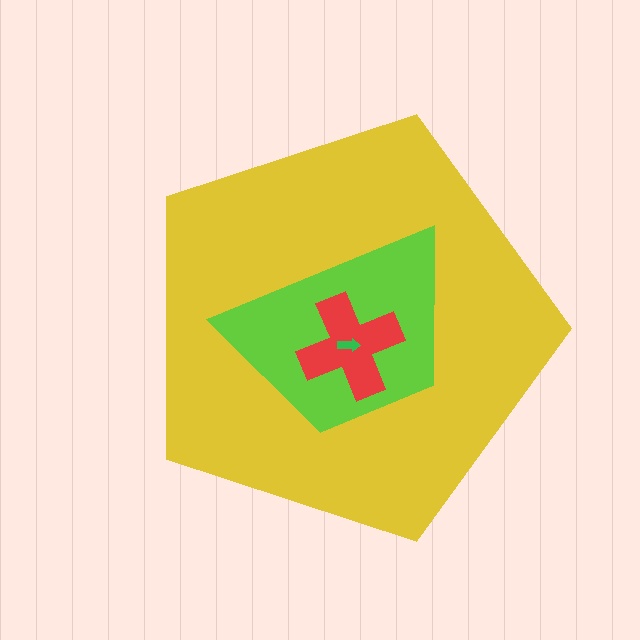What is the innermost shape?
The green arrow.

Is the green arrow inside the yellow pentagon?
Yes.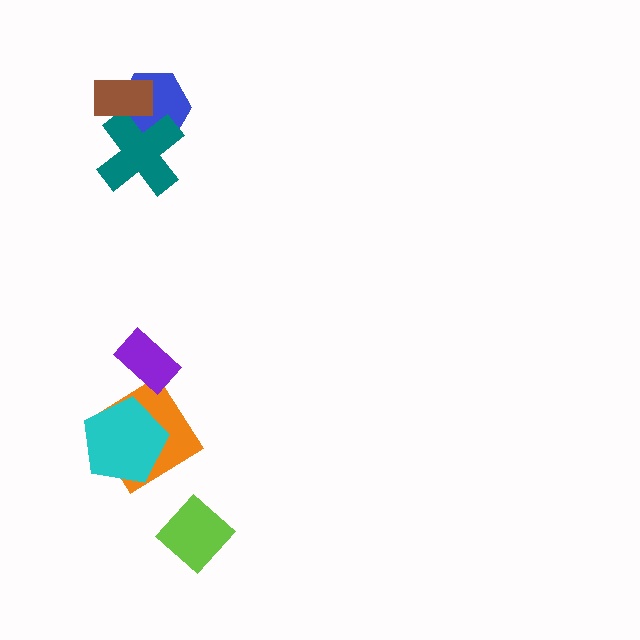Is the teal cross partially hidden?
Yes, it is partially covered by another shape.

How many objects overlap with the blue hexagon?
2 objects overlap with the blue hexagon.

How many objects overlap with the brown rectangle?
2 objects overlap with the brown rectangle.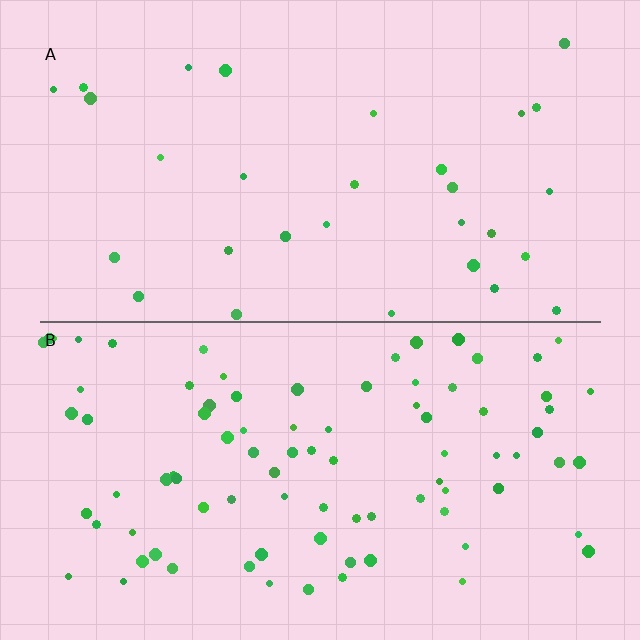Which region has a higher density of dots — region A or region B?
B (the bottom).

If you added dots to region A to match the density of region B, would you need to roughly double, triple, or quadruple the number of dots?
Approximately triple.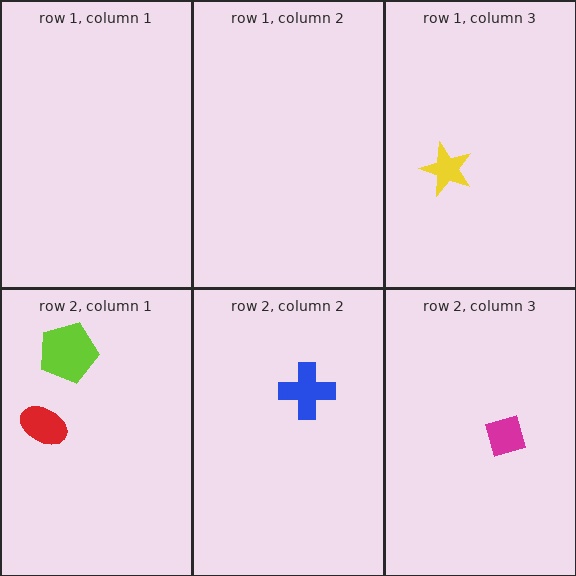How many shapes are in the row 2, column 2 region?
1.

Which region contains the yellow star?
The row 1, column 3 region.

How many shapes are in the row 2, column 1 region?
2.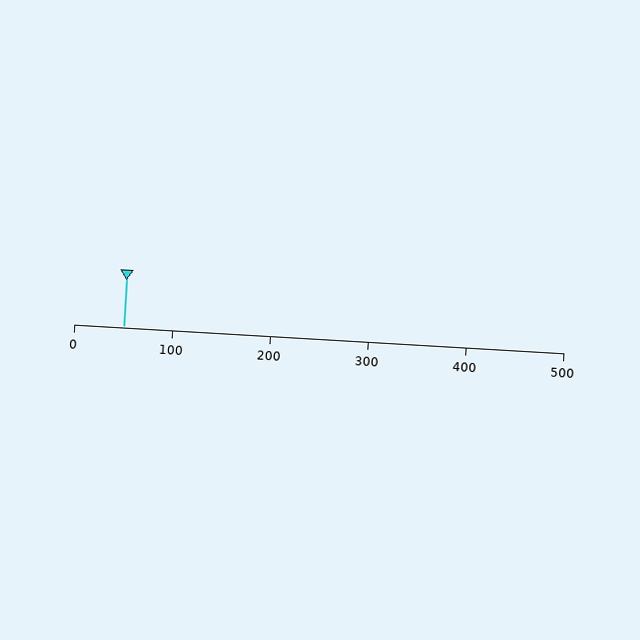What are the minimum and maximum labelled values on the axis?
The axis runs from 0 to 500.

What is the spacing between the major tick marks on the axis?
The major ticks are spaced 100 apart.